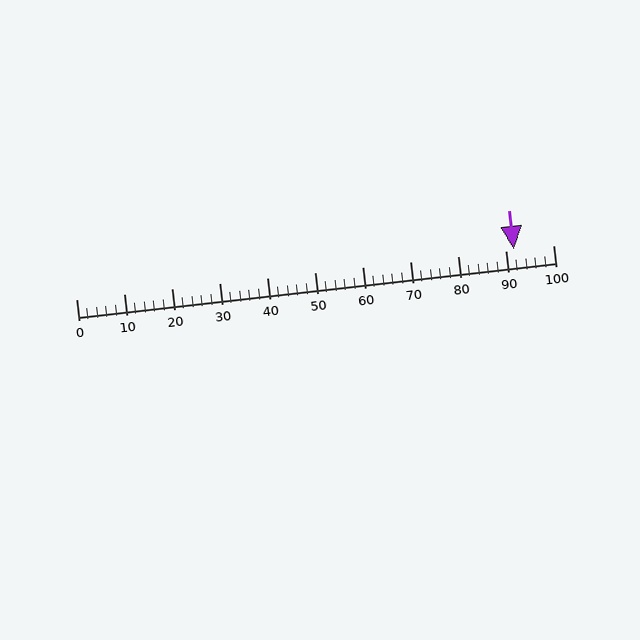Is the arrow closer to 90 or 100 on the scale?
The arrow is closer to 90.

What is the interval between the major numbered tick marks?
The major tick marks are spaced 10 units apart.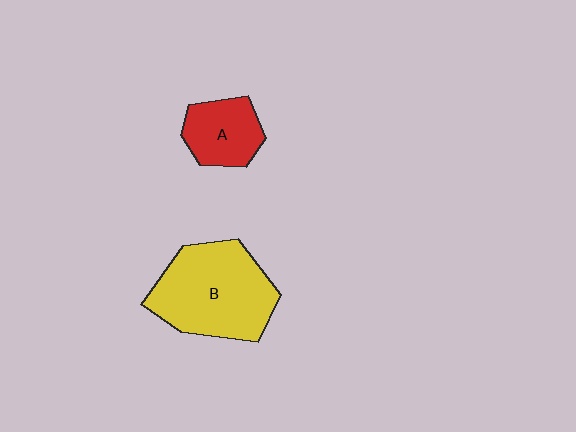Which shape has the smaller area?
Shape A (red).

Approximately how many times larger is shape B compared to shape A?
Approximately 2.1 times.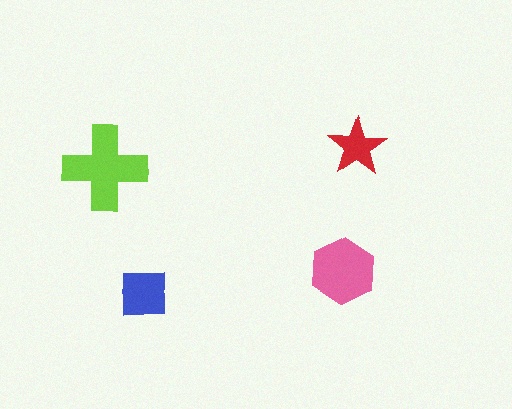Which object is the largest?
The lime cross.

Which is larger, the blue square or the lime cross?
The lime cross.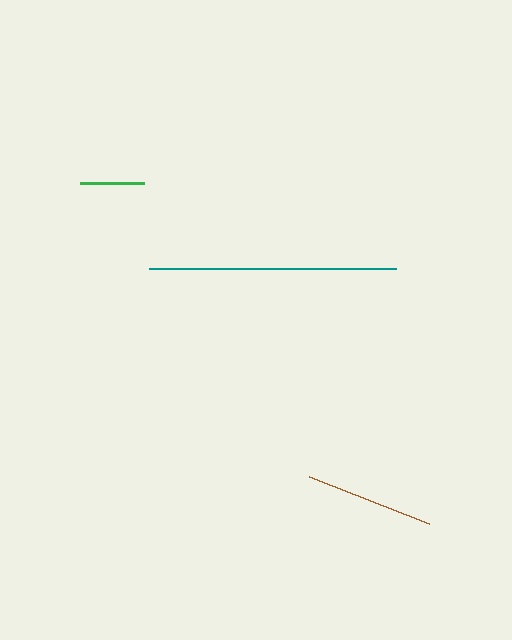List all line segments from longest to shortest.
From longest to shortest: teal, brown, green.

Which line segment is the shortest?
The green line is the shortest at approximately 64 pixels.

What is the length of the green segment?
The green segment is approximately 64 pixels long.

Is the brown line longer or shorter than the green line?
The brown line is longer than the green line.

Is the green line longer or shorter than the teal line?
The teal line is longer than the green line.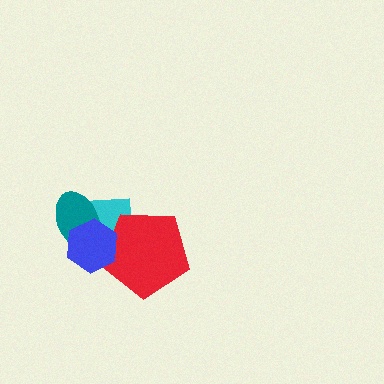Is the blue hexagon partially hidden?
No, no other shape covers it.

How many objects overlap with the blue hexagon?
3 objects overlap with the blue hexagon.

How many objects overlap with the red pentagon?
2 objects overlap with the red pentagon.